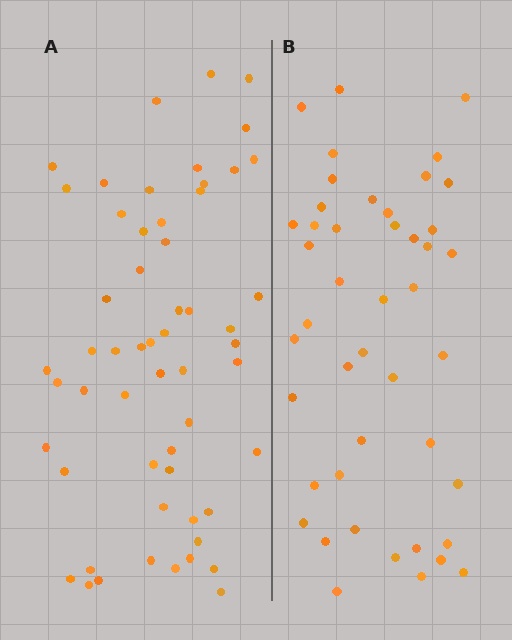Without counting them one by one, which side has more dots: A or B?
Region A (the left region) has more dots.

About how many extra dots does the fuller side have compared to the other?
Region A has roughly 12 or so more dots than region B.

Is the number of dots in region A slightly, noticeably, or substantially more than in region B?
Region A has only slightly more — the two regions are fairly close. The ratio is roughly 1.2 to 1.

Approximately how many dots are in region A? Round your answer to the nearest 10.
About 60 dots. (The exact count is 56, which rounds to 60.)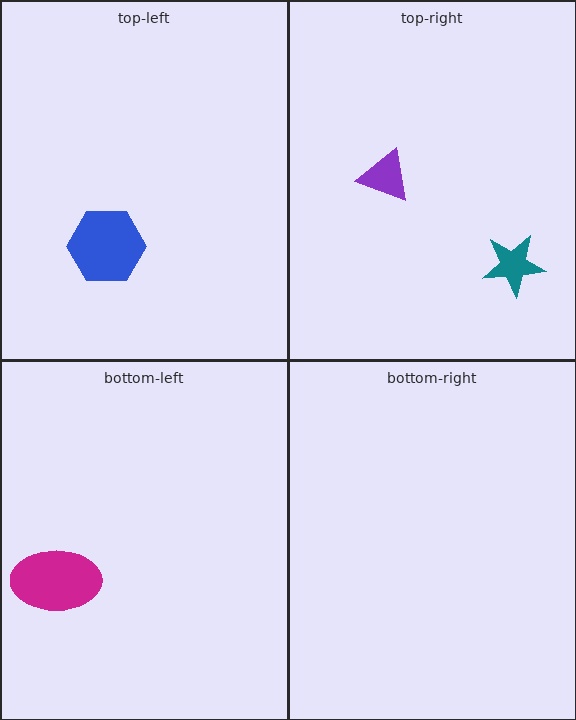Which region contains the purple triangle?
The top-right region.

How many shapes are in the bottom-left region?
1.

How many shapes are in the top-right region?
2.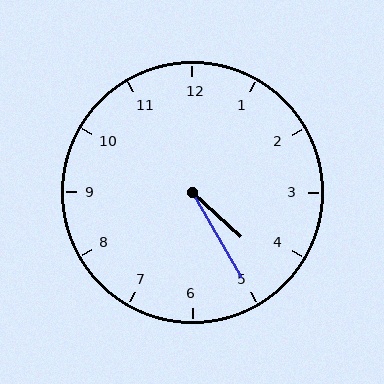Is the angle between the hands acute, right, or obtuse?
It is acute.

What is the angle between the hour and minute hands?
Approximately 18 degrees.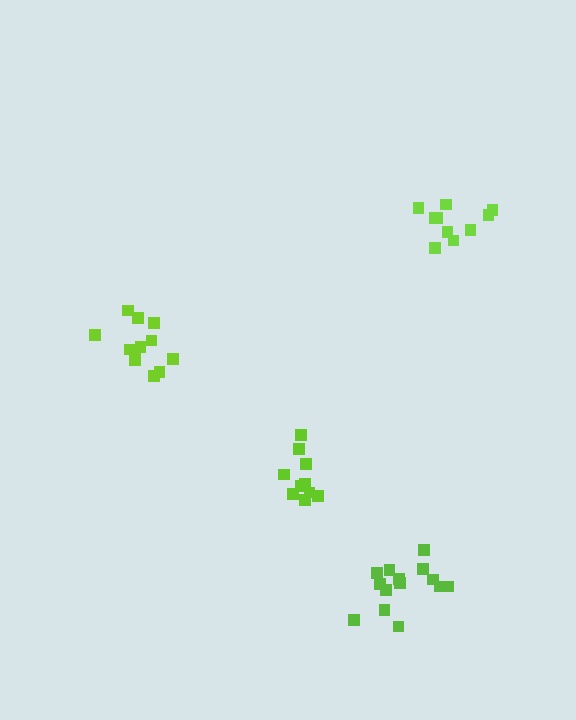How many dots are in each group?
Group 1: 12 dots, Group 2: 10 dots, Group 3: 10 dots, Group 4: 14 dots (46 total).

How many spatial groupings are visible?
There are 4 spatial groupings.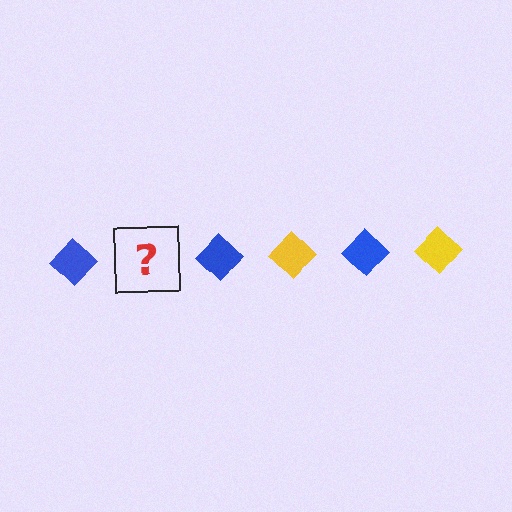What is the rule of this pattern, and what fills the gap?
The rule is that the pattern cycles through blue, yellow diamonds. The gap should be filled with a yellow diamond.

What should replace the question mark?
The question mark should be replaced with a yellow diamond.